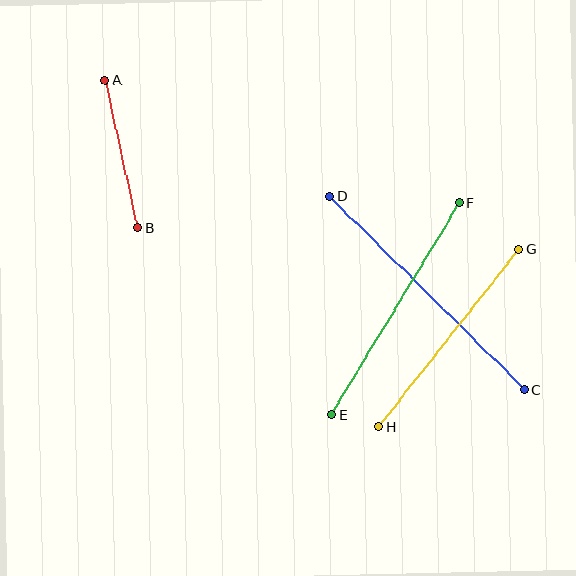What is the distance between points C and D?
The distance is approximately 274 pixels.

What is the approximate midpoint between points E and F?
The midpoint is at approximately (395, 309) pixels.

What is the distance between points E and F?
The distance is approximately 247 pixels.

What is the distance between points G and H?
The distance is approximately 226 pixels.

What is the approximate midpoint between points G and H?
The midpoint is at approximately (449, 338) pixels.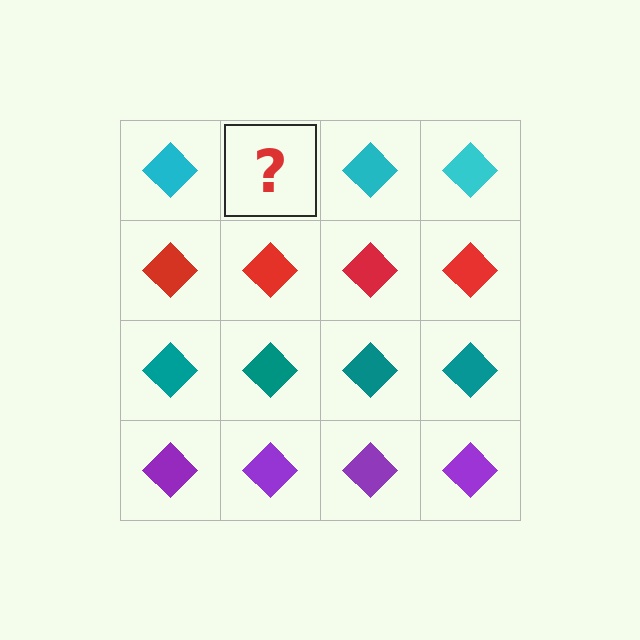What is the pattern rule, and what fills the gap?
The rule is that each row has a consistent color. The gap should be filled with a cyan diamond.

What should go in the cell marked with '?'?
The missing cell should contain a cyan diamond.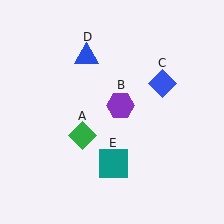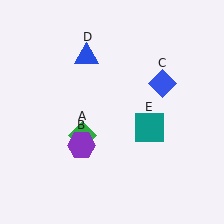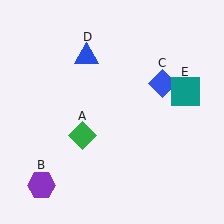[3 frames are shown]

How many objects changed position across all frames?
2 objects changed position: purple hexagon (object B), teal square (object E).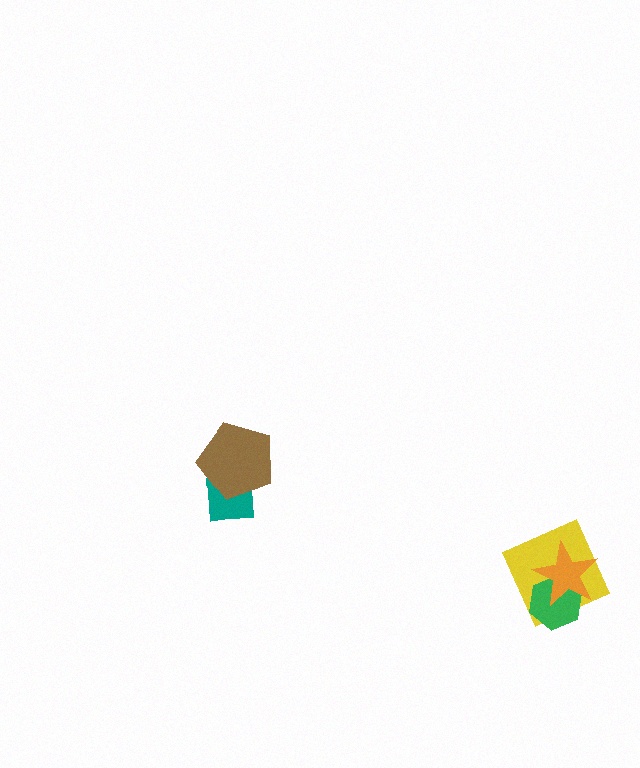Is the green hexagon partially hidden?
Yes, it is partially covered by another shape.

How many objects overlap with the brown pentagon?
1 object overlaps with the brown pentagon.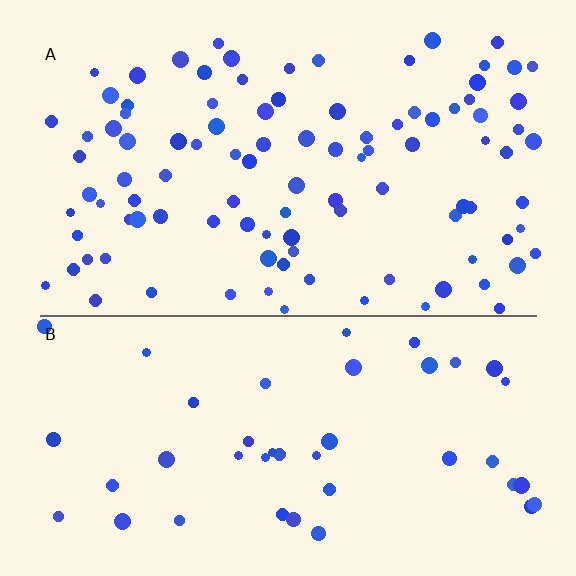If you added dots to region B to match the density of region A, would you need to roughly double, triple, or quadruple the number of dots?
Approximately double.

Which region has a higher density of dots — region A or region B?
A (the top).